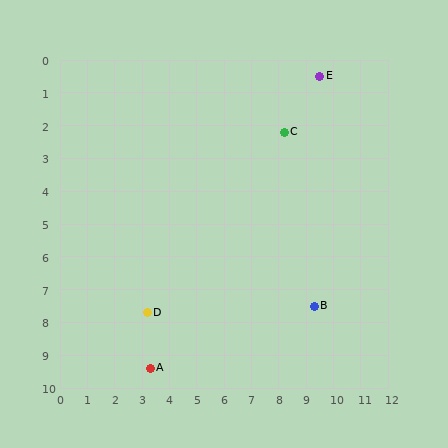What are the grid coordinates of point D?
Point D is at approximately (3.2, 7.7).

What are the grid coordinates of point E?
Point E is at approximately (9.5, 0.5).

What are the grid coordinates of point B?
Point B is at approximately (9.3, 7.5).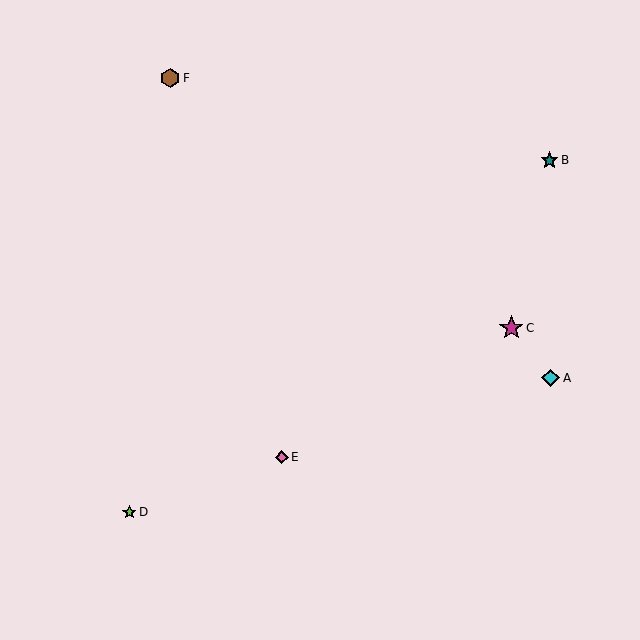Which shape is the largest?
The magenta star (labeled C) is the largest.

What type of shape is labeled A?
Shape A is a cyan diamond.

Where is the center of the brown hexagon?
The center of the brown hexagon is at (170, 78).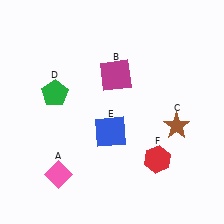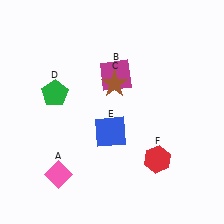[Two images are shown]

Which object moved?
The brown star (C) moved left.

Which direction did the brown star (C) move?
The brown star (C) moved left.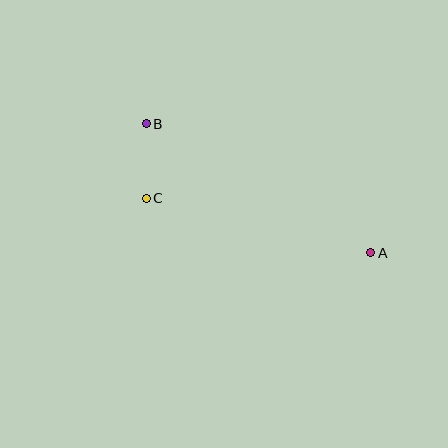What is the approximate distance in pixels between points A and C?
The distance between A and C is approximately 231 pixels.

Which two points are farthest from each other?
Points A and B are farthest from each other.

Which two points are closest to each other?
Points B and C are closest to each other.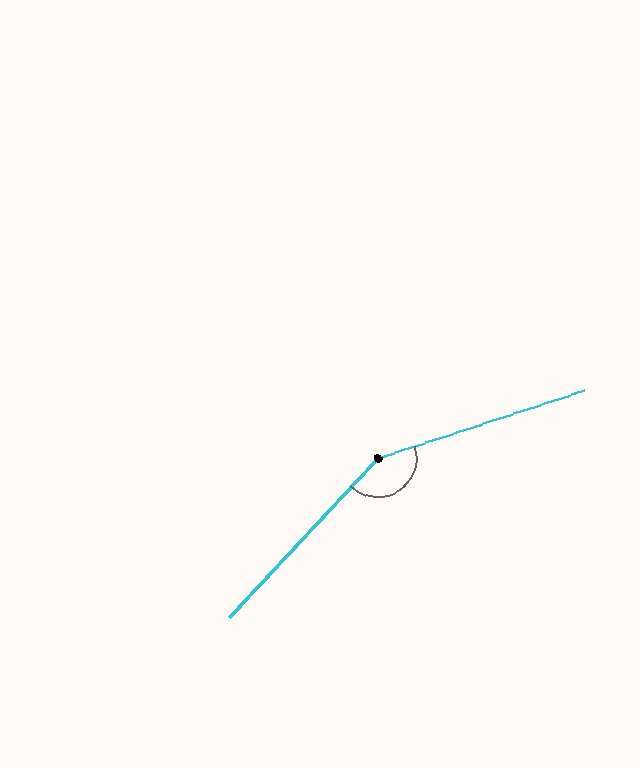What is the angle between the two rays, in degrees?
Approximately 151 degrees.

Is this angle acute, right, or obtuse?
It is obtuse.